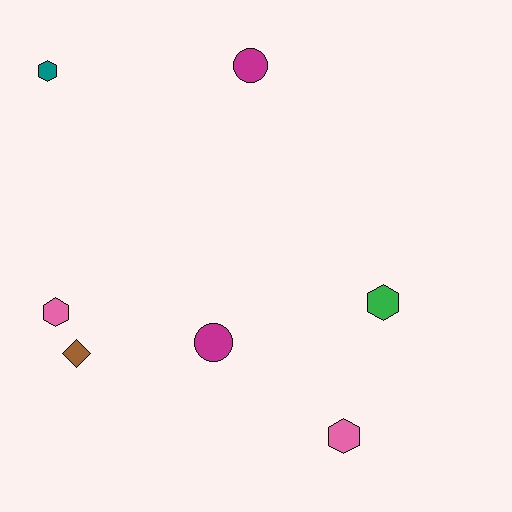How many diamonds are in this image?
There is 1 diamond.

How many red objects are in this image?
There are no red objects.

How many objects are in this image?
There are 7 objects.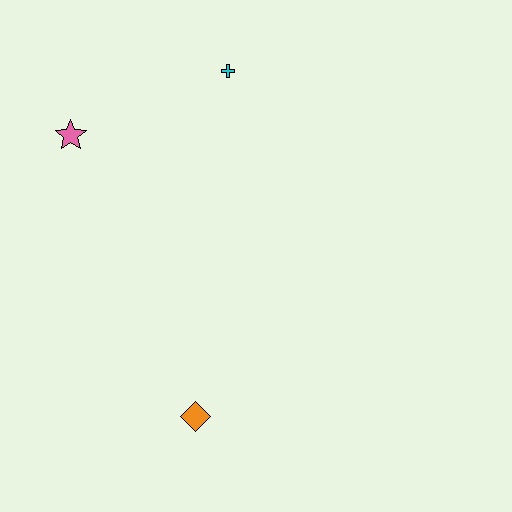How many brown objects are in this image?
There are no brown objects.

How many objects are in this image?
There are 3 objects.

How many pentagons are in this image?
There are no pentagons.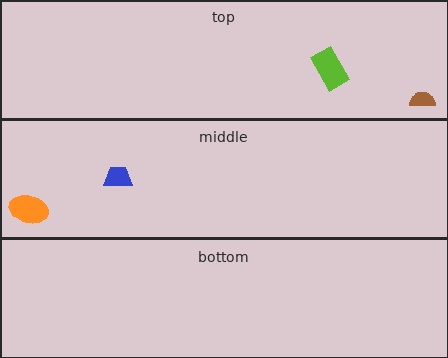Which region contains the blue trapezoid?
The middle region.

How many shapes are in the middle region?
2.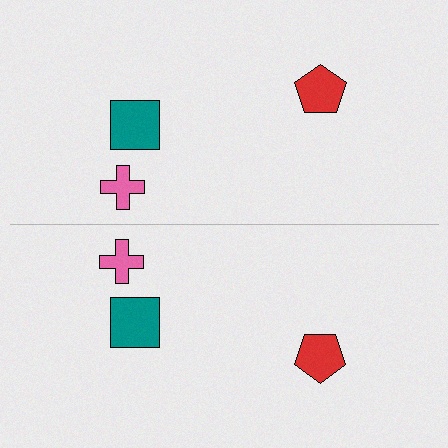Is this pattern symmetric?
Yes, this pattern has bilateral (reflection) symmetry.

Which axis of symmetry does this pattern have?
The pattern has a horizontal axis of symmetry running through the center of the image.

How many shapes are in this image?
There are 6 shapes in this image.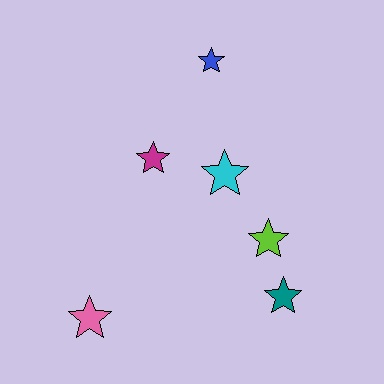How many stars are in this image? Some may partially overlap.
There are 6 stars.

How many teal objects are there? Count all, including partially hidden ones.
There is 1 teal object.